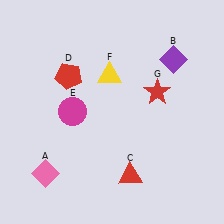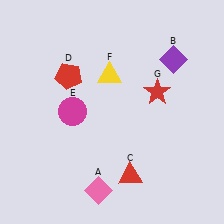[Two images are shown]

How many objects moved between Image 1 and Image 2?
1 object moved between the two images.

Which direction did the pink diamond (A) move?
The pink diamond (A) moved right.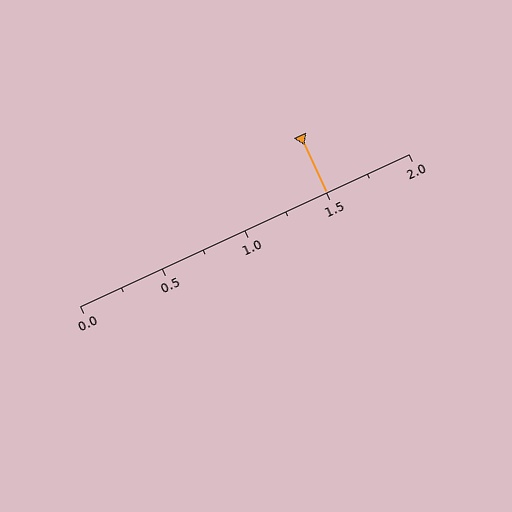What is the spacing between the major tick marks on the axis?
The major ticks are spaced 0.5 apart.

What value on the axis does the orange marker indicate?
The marker indicates approximately 1.5.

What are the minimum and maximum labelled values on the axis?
The axis runs from 0.0 to 2.0.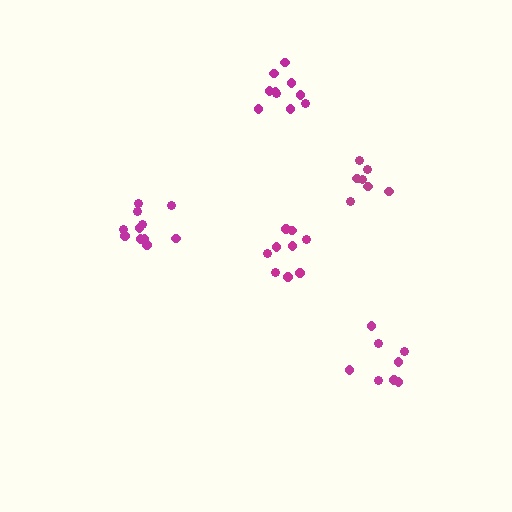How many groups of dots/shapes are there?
There are 5 groups.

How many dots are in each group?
Group 1: 11 dots, Group 2: 7 dots, Group 3: 9 dots, Group 4: 8 dots, Group 5: 10 dots (45 total).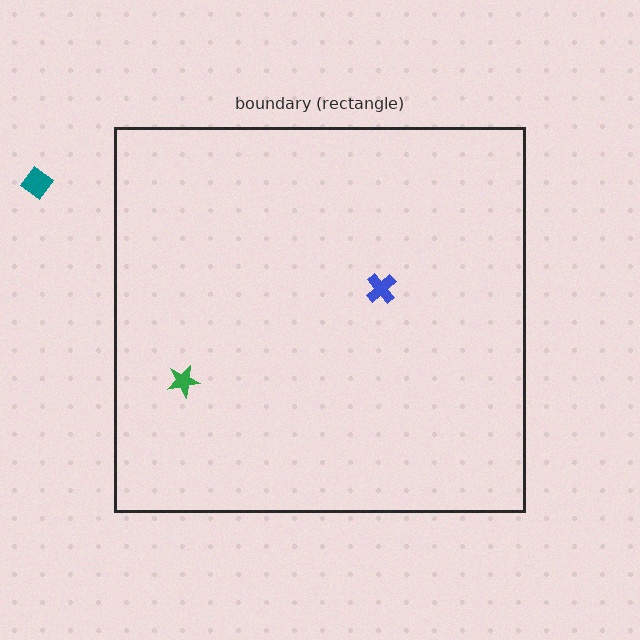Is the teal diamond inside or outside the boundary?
Outside.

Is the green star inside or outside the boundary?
Inside.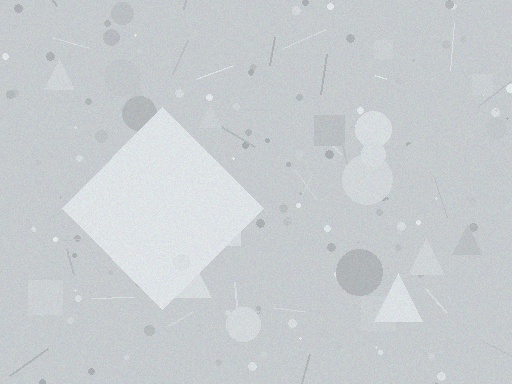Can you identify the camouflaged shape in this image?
The camouflaged shape is a diamond.